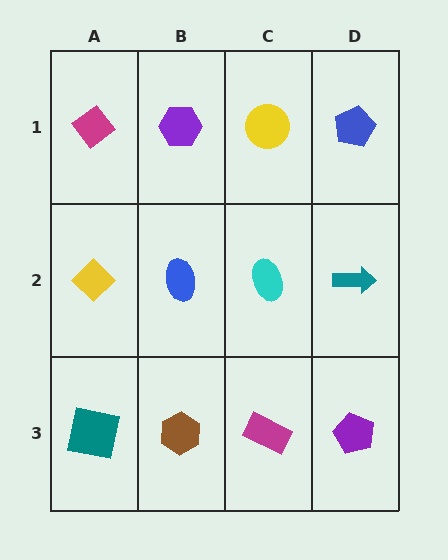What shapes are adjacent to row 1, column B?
A blue ellipse (row 2, column B), a magenta diamond (row 1, column A), a yellow circle (row 1, column C).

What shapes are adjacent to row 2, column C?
A yellow circle (row 1, column C), a magenta rectangle (row 3, column C), a blue ellipse (row 2, column B), a teal arrow (row 2, column D).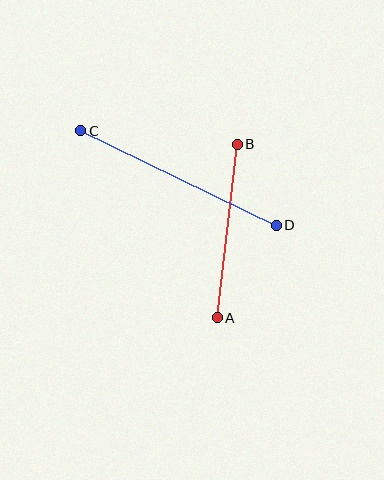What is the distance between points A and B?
The distance is approximately 174 pixels.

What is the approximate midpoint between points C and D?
The midpoint is at approximately (178, 178) pixels.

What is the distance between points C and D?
The distance is approximately 218 pixels.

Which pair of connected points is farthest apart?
Points C and D are farthest apart.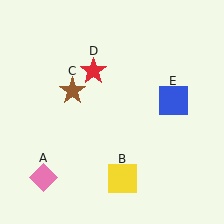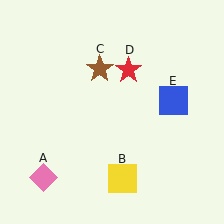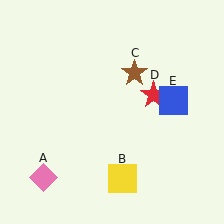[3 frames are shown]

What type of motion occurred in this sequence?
The brown star (object C), red star (object D) rotated clockwise around the center of the scene.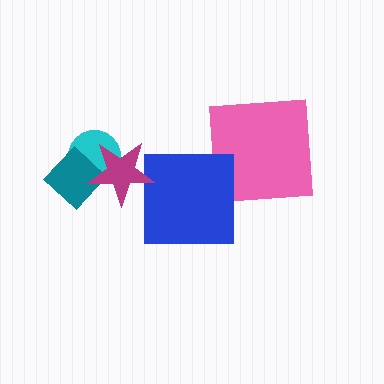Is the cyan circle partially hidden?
Yes, it is partially covered by another shape.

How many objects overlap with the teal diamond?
2 objects overlap with the teal diamond.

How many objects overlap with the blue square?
0 objects overlap with the blue square.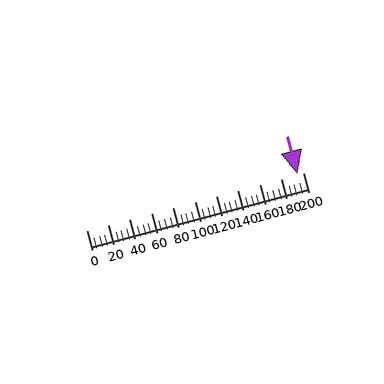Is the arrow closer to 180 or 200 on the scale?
The arrow is closer to 200.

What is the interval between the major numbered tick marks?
The major tick marks are spaced 20 units apart.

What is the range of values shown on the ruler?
The ruler shows values from 0 to 200.